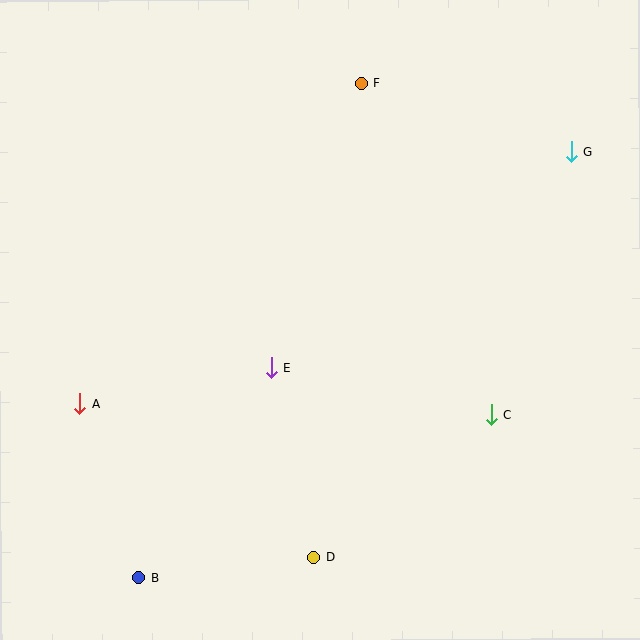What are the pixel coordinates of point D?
Point D is at (313, 557).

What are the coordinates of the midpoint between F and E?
The midpoint between F and E is at (317, 226).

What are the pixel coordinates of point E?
Point E is at (271, 368).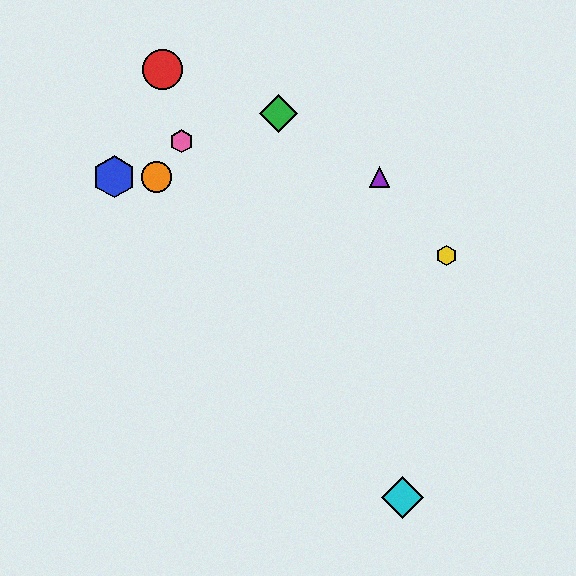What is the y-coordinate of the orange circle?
The orange circle is at y≈177.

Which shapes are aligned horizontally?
The blue hexagon, the purple triangle, the orange circle are aligned horizontally.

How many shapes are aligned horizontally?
3 shapes (the blue hexagon, the purple triangle, the orange circle) are aligned horizontally.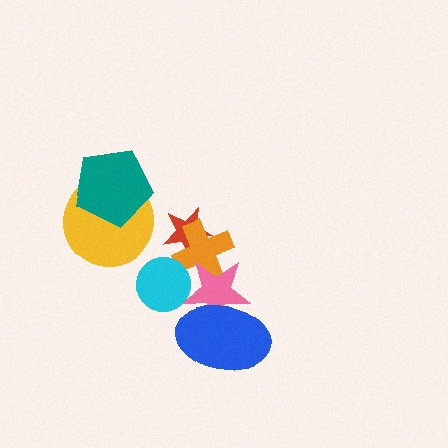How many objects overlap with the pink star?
3 objects overlap with the pink star.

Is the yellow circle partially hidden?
Yes, it is partially covered by another shape.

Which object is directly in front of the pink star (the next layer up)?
The cyan circle is directly in front of the pink star.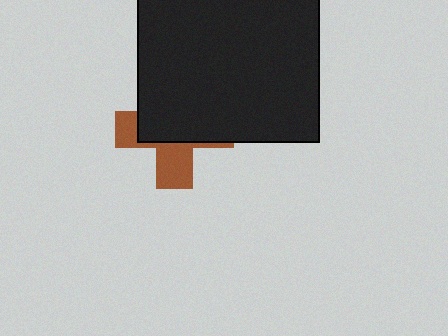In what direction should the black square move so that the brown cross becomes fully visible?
The black square should move up. That is the shortest direction to clear the overlap and leave the brown cross fully visible.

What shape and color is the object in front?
The object in front is a black square.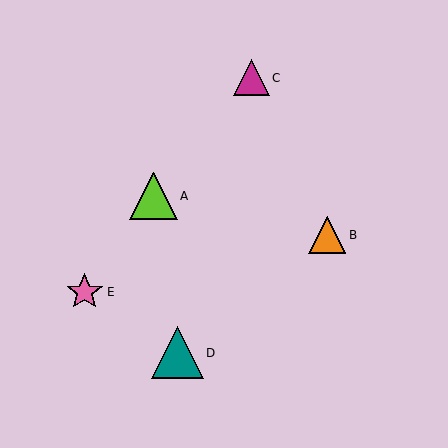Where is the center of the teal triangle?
The center of the teal triangle is at (177, 353).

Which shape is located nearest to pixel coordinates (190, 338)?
The teal triangle (labeled D) at (177, 353) is nearest to that location.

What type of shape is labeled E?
Shape E is a pink star.